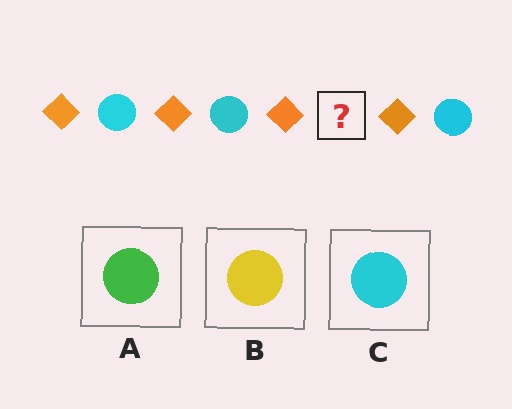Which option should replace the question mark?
Option C.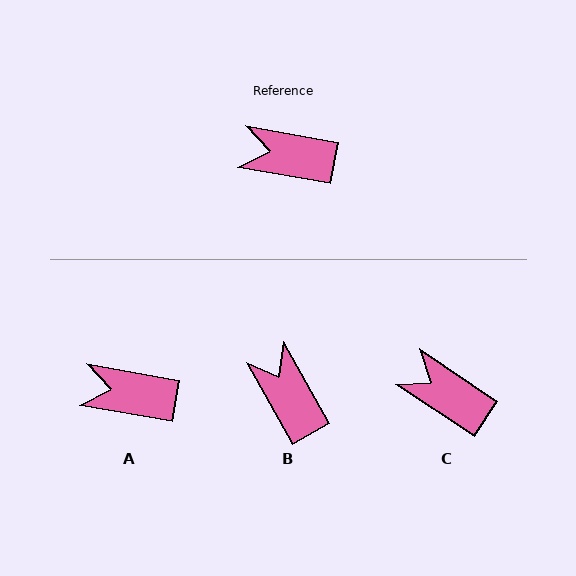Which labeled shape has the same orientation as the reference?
A.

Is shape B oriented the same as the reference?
No, it is off by about 50 degrees.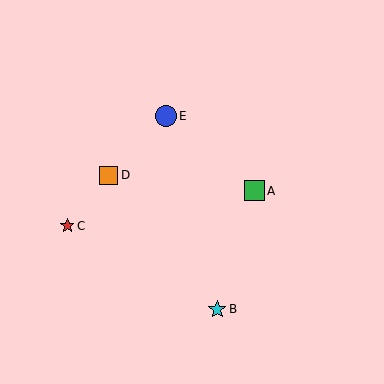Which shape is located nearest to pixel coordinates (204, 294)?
The cyan star (labeled B) at (217, 309) is nearest to that location.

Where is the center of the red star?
The center of the red star is at (67, 226).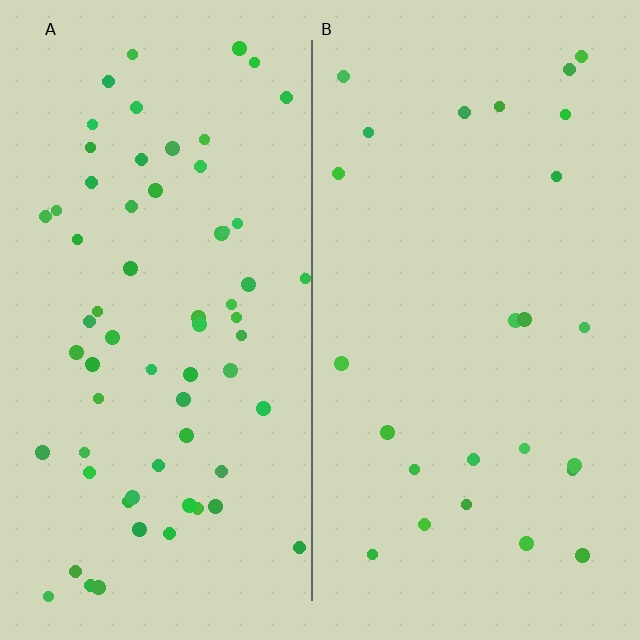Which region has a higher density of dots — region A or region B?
A (the left).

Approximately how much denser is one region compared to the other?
Approximately 2.6× — region A over region B.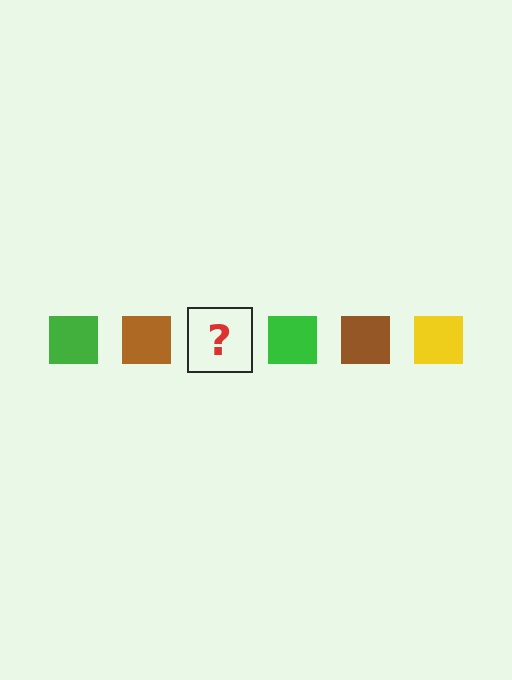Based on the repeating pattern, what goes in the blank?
The blank should be a yellow square.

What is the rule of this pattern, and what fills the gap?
The rule is that the pattern cycles through green, brown, yellow squares. The gap should be filled with a yellow square.